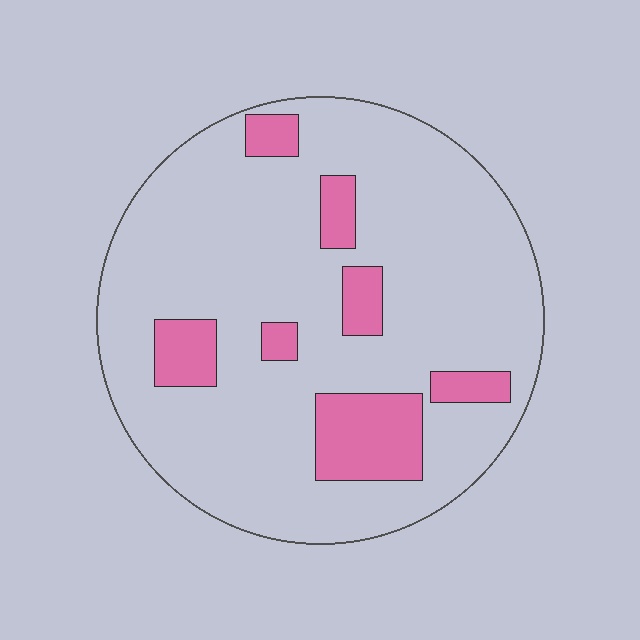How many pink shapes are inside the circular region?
7.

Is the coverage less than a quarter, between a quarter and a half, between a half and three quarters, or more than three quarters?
Less than a quarter.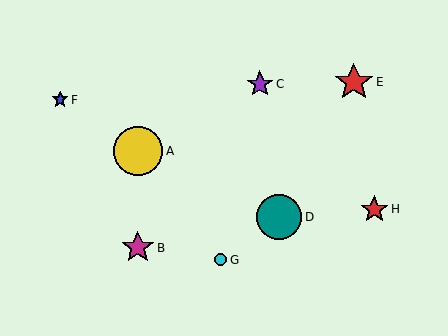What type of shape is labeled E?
Shape E is a red star.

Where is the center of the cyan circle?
The center of the cyan circle is at (221, 260).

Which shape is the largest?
The yellow circle (labeled A) is the largest.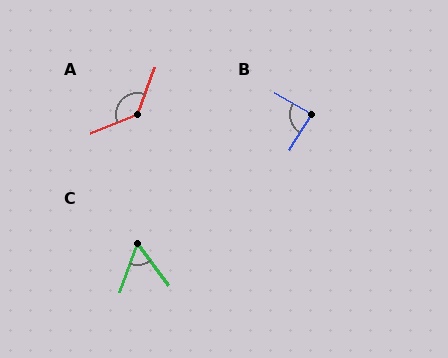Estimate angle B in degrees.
Approximately 88 degrees.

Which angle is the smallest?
C, at approximately 57 degrees.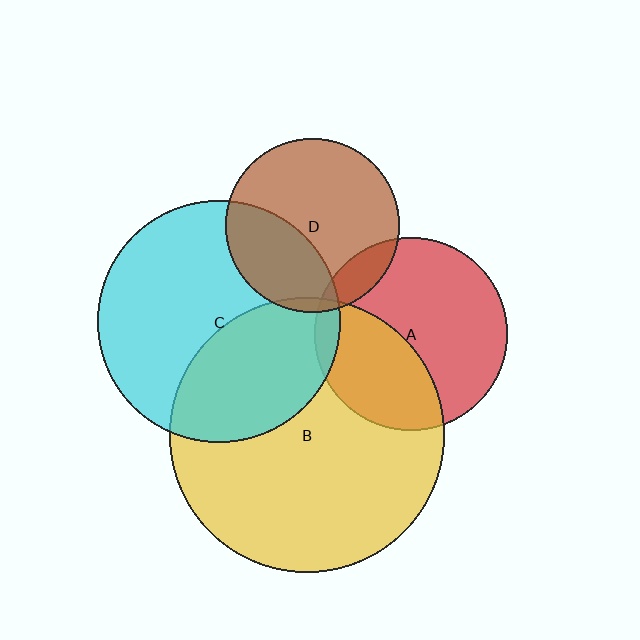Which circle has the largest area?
Circle B (yellow).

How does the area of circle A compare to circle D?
Approximately 1.2 times.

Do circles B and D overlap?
Yes.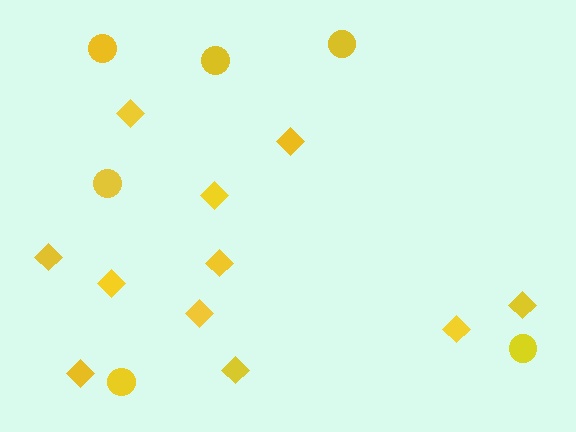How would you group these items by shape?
There are 2 groups: one group of circles (6) and one group of diamonds (11).